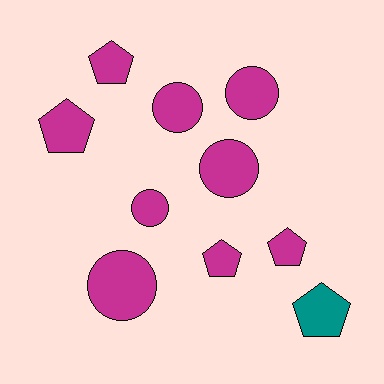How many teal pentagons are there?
There is 1 teal pentagon.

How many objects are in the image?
There are 10 objects.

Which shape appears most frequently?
Pentagon, with 5 objects.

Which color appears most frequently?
Magenta, with 9 objects.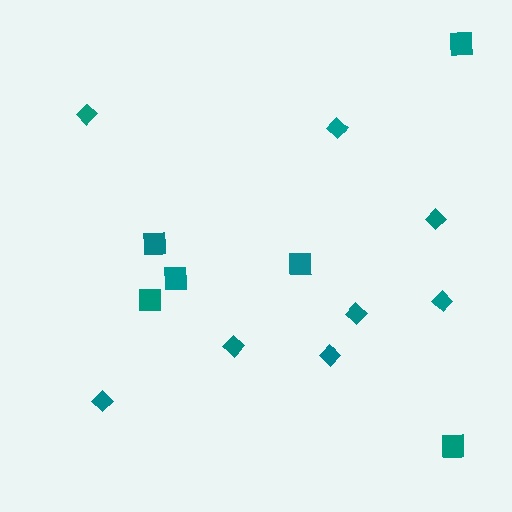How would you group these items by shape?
There are 2 groups: one group of squares (6) and one group of diamonds (8).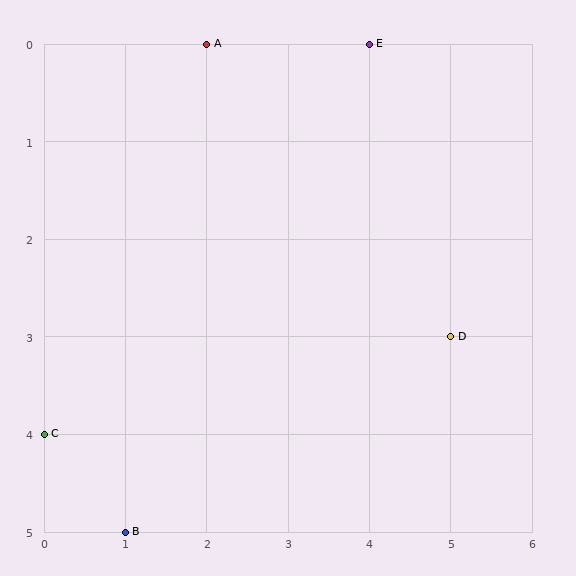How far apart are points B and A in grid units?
Points B and A are 1 column and 5 rows apart (about 5.1 grid units diagonally).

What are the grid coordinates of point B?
Point B is at grid coordinates (1, 5).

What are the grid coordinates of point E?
Point E is at grid coordinates (4, 0).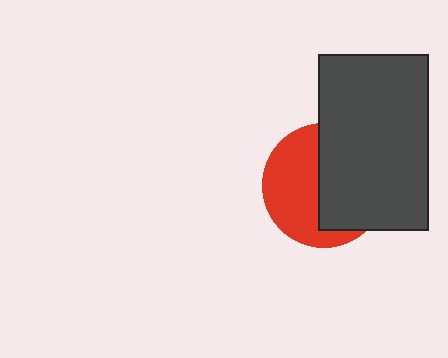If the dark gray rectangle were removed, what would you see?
You would see the complete red circle.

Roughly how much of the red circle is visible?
About half of it is visible (roughly 48%).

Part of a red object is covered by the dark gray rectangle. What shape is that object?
It is a circle.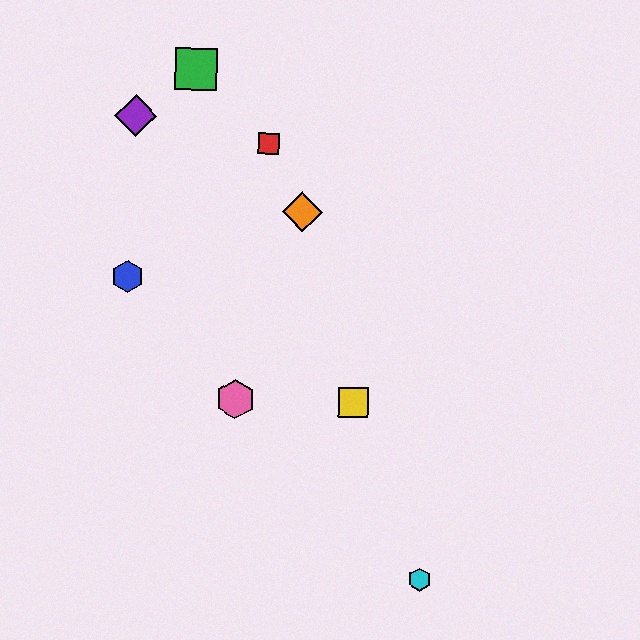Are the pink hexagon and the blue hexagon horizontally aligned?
No, the pink hexagon is at y≈399 and the blue hexagon is at y≈276.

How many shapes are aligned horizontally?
2 shapes (the yellow square, the pink hexagon) are aligned horizontally.